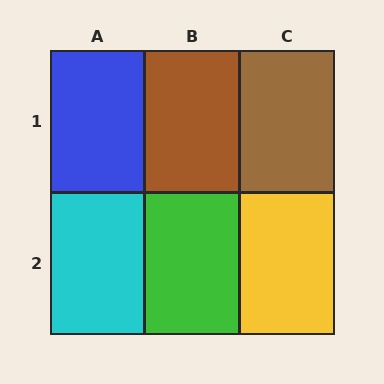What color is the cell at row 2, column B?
Green.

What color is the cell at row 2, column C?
Yellow.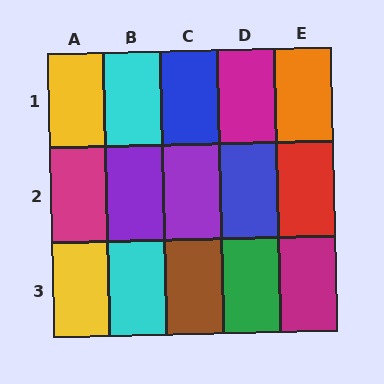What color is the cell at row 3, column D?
Green.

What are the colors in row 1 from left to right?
Yellow, cyan, blue, magenta, orange.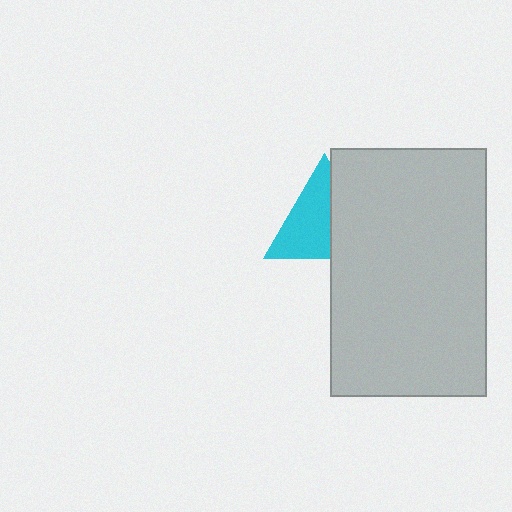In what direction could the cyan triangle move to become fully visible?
The cyan triangle could move left. That would shift it out from behind the light gray rectangle entirely.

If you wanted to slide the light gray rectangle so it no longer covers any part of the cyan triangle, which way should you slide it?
Slide it right — that is the most direct way to separate the two shapes.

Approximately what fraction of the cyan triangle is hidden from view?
Roughly 42% of the cyan triangle is hidden behind the light gray rectangle.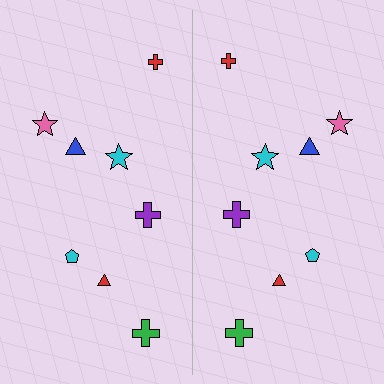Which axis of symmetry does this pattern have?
The pattern has a vertical axis of symmetry running through the center of the image.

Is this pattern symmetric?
Yes, this pattern has bilateral (reflection) symmetry.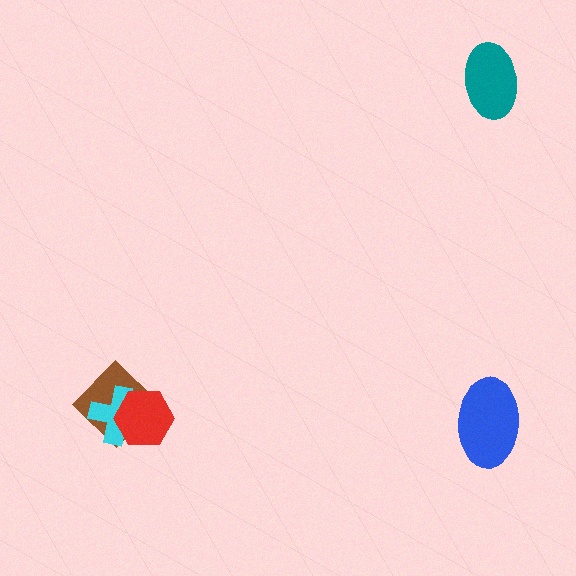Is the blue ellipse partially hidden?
No, no other shape covers it.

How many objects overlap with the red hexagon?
2 objects overlap with the red hexagon.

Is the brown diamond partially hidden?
Yes, it is partially covered by another shape.